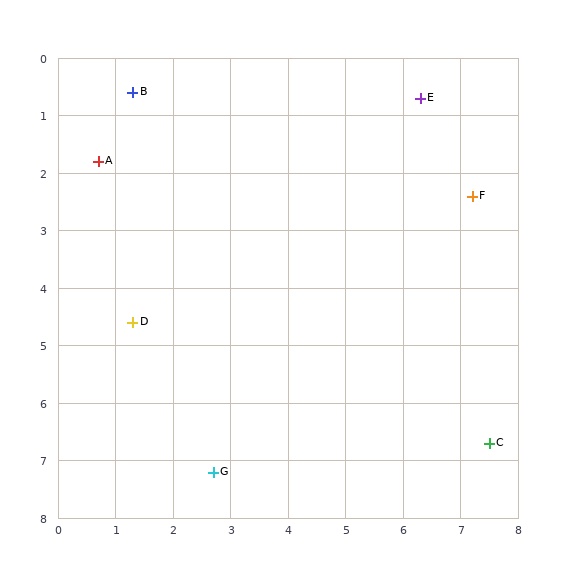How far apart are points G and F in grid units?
Points G and F are about 6.6 grid units apart.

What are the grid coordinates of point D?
Point D is at approximately (1.3, 4.6).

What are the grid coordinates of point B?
Point B is at approximately (1.3, 0.6).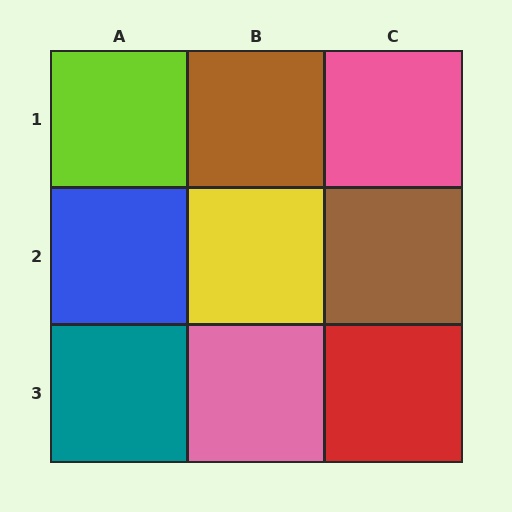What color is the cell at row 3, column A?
Teal.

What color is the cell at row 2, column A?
Blue.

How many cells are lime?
1 cell is lime.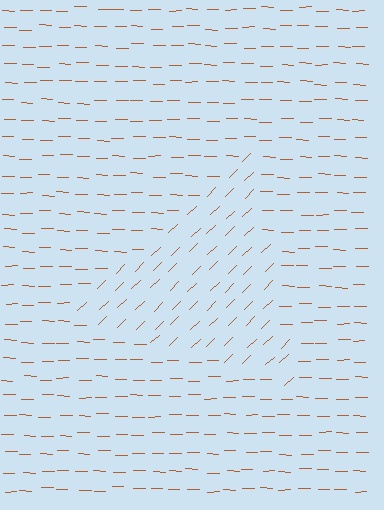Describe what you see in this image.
The image is filled with small brown line segments. A triangle region in the image has lines oriented differently from the surrounding lines, creating a visible texture boundary.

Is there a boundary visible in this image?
Yes, there is a texture boundary formed by a change in line orientation.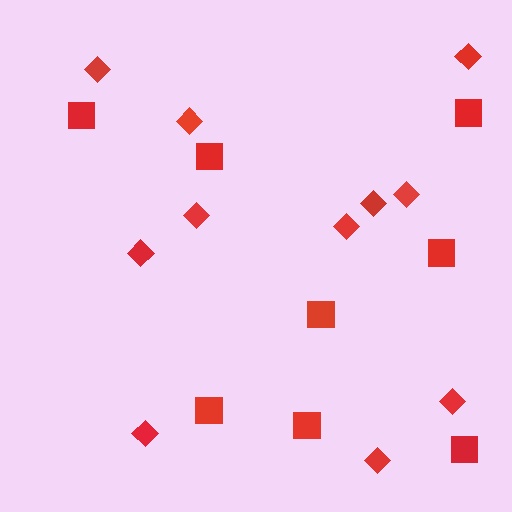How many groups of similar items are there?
There are 2 groups: one group of squares (8) and one group of diamonds (11).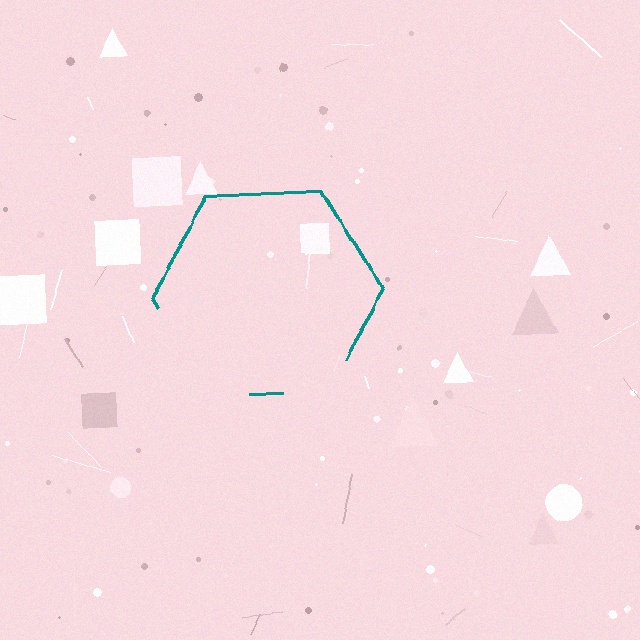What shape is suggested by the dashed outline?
The dashed outline suggests a hexagon.